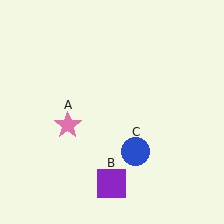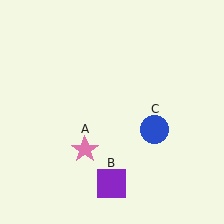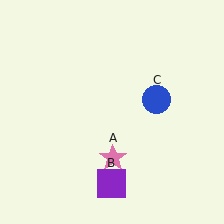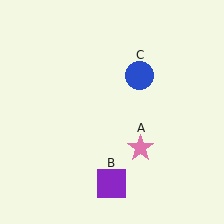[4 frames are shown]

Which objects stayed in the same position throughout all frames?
Purple square (object B) remained stationary.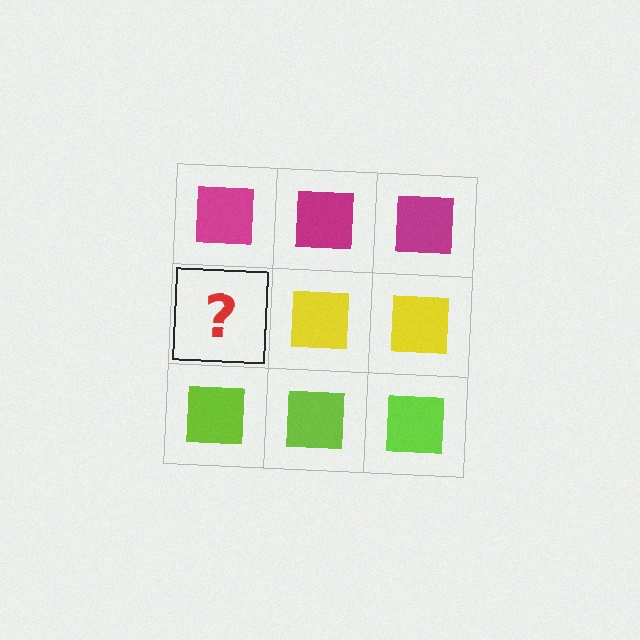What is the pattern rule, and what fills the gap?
The rule is that each row has a consistent color. The gap should be filled with a yellow square.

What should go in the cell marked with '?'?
The missing cell should contain a yellow square.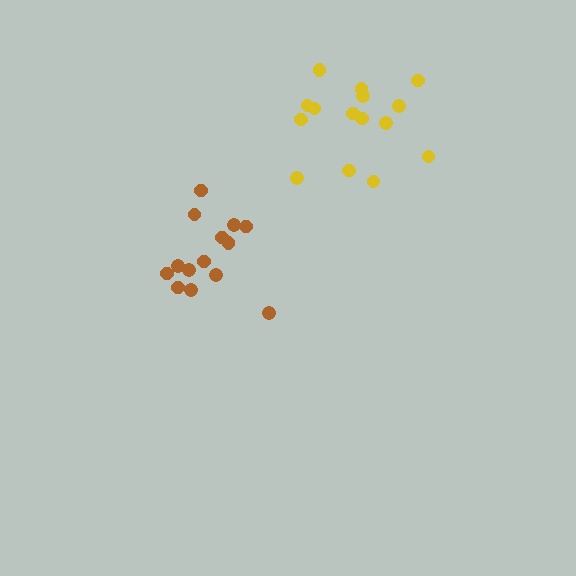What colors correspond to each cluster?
The clusters are colored: yellow, brown.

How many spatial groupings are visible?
There are 2 spatial groupings.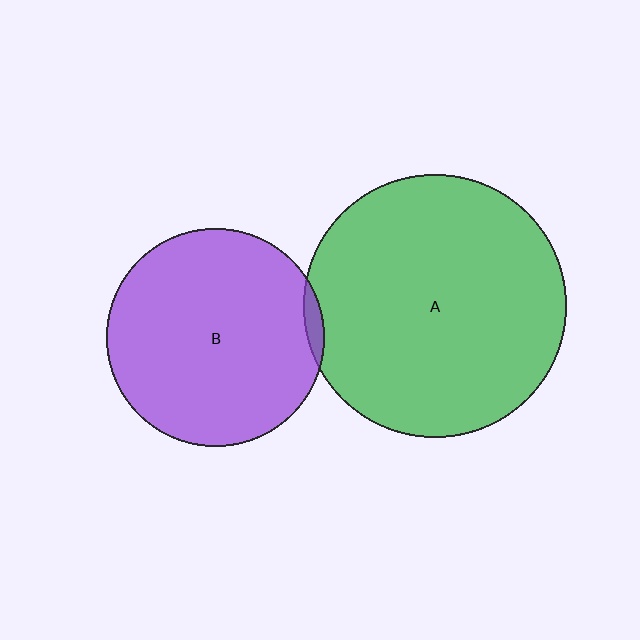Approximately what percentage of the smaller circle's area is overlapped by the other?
Approximately 5%.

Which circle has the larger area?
Circle A (green).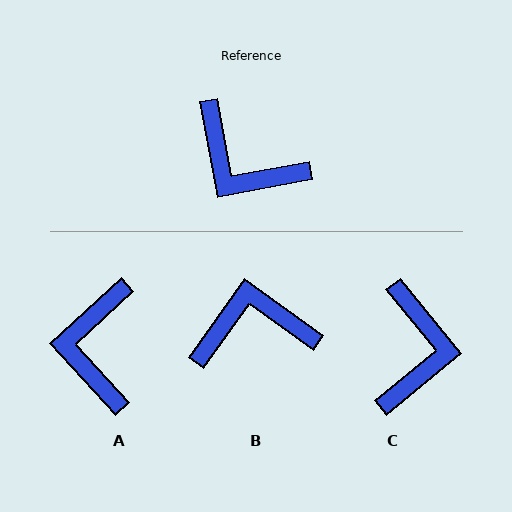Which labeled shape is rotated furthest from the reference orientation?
B, about 136 degrees away.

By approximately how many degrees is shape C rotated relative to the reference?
Approximately 119 degrees counter-clockwise.